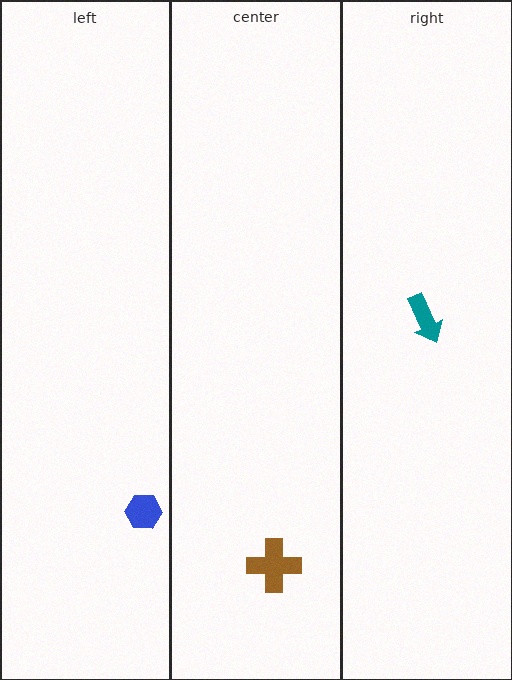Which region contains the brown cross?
The center region.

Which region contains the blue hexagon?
The left region.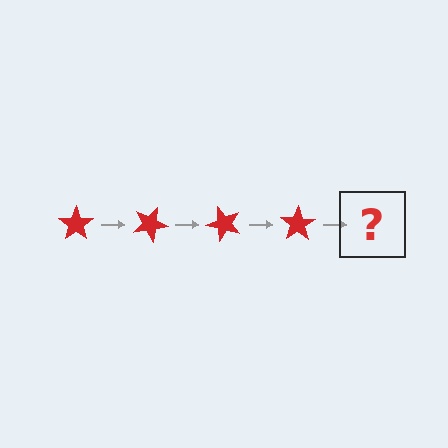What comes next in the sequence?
The next element should be a red star rotated 100 degrees.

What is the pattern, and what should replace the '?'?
The pattern is that the star rotates 25 degrees each step. The '?' should be a red star rotated 100 degrees.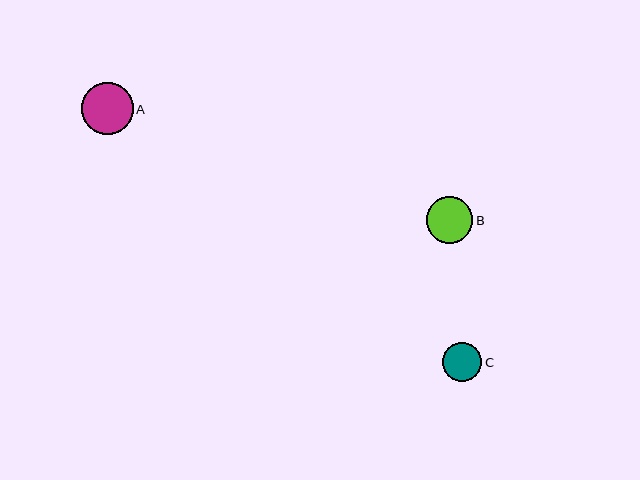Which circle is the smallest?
Circle C is the smallest with a size of approximately 39 pixels.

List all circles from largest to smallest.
From largest to smallest: A, B, C.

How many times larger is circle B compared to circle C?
Circle B is approximately 1.2 times the size of circle C.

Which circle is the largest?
Circle A is the largest with a size of approximately 52 pixels.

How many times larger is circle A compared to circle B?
Circle A is approximately 1.1 times the size of circle B.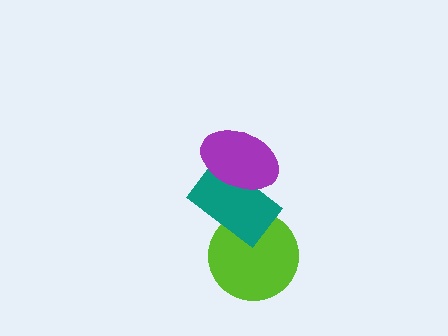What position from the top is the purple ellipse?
The purple ellipse is 1st from the top.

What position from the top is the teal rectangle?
The teal rectangle is 2nd from the top.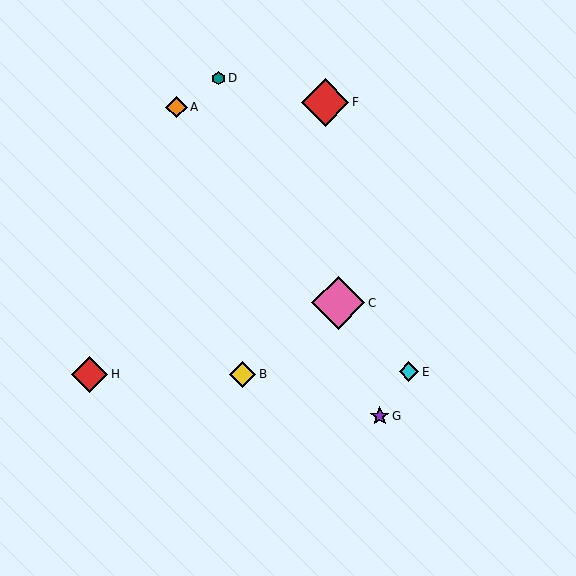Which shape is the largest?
The pink diamond (labeled C) is the largest.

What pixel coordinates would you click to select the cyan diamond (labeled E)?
Click at (409, 372) to select the cyan diamond E.